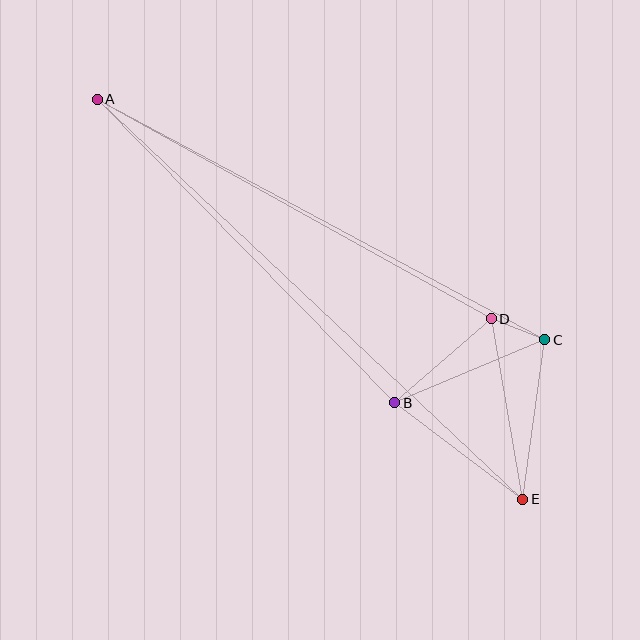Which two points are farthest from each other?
Points A and E are farthest from each other.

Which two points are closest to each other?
Points C and D are closest to each other.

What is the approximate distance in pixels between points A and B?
The distance between A and B is approximately 425 pixels.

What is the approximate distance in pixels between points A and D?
The distance between A and D is approximately 451 pixels.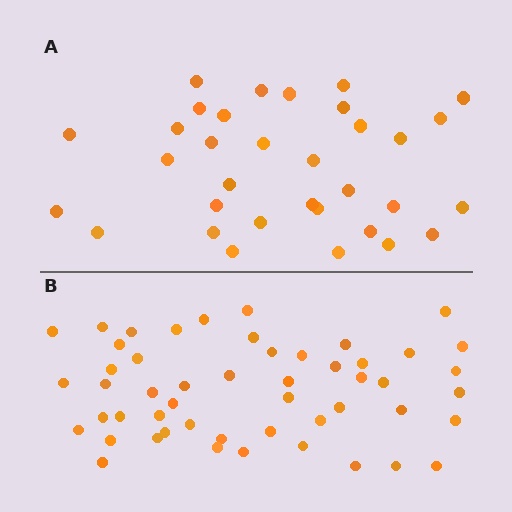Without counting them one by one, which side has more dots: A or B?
Region B (the bottom region) has more dots.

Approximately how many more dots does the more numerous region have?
Region B has approximately 20 more dots than region A.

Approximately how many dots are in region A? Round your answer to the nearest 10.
About 30 dots. (The exact count is 33, which rounds to 30.)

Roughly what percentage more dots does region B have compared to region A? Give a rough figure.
About 55% more.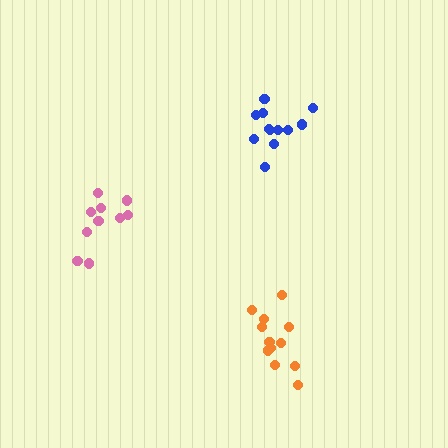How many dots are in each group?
Group 1: 12 dots, Group 2: 12 dots, Group 3: 10 dots (34 total).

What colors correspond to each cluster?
The clusters are colored: blue, orange, pink.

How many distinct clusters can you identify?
There are 3 distinct clusters.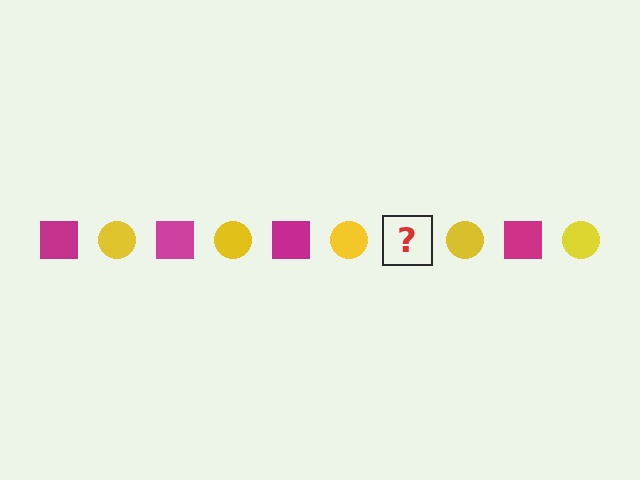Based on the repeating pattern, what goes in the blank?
The blank should be a magenta square.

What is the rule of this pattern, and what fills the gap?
The rule is that the pattern alternates between magenta square and yellow circle. The gap should be filled with a magenta square.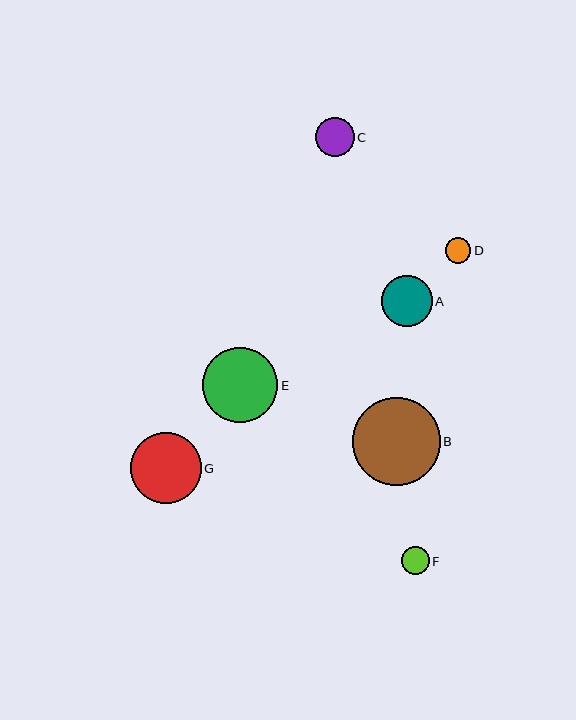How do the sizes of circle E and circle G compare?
Circle E and circle G are approximately the same size.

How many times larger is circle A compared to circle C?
Circle A is approximately 1.3 times the size of circle C.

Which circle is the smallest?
Circle D is the smallest with a size of approximately 25 pixels.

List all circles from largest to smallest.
From largest to smallest: B, E, G, A, C, F, D.